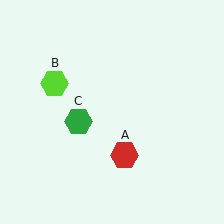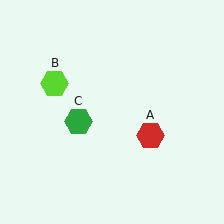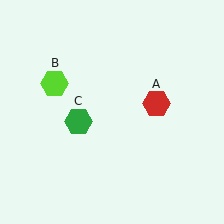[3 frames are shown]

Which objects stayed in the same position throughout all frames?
Lime hexagon (object B) and green hexagon (object C) remained stationary.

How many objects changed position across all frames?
1 object changed position: red hexagon (object A).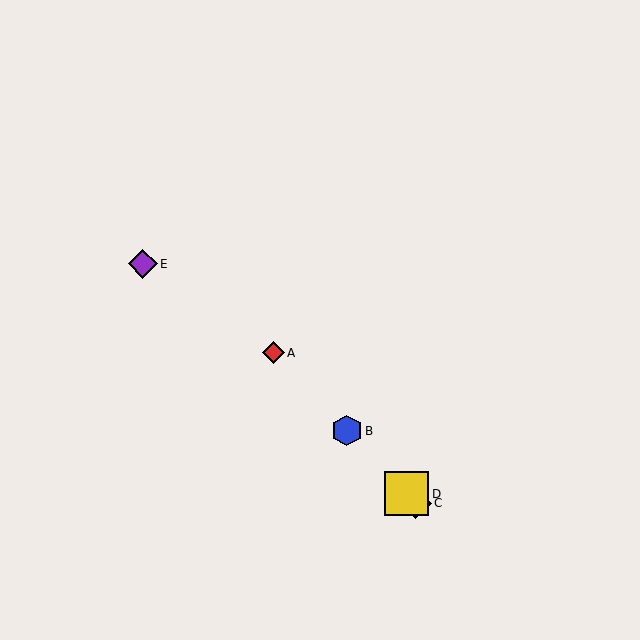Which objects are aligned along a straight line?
Objects A, B, C, D are aligned along a straight line.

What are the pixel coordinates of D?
Object D is at (407, 494).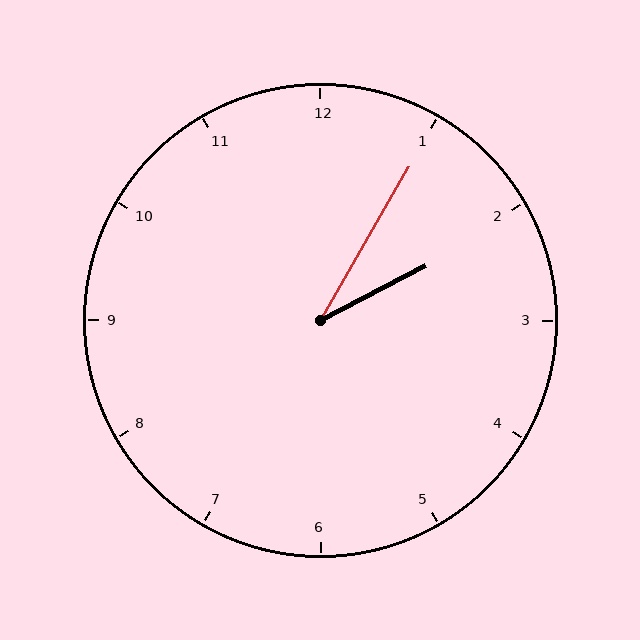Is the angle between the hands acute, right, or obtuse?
It is acute.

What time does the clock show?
2:05.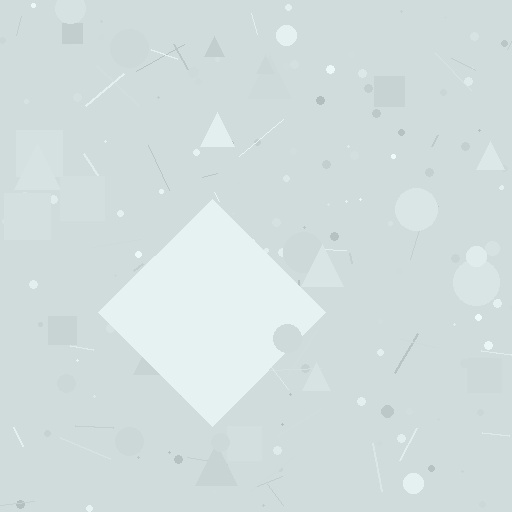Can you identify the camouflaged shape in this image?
The camouflaged shape is a diamond.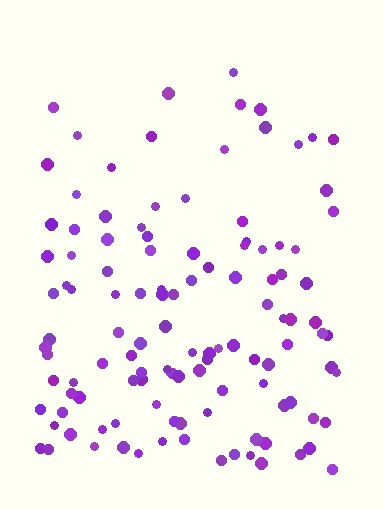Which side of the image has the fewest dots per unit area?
The top.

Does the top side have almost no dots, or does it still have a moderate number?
Still a moderate number, just noticeably fewer than the bottom.